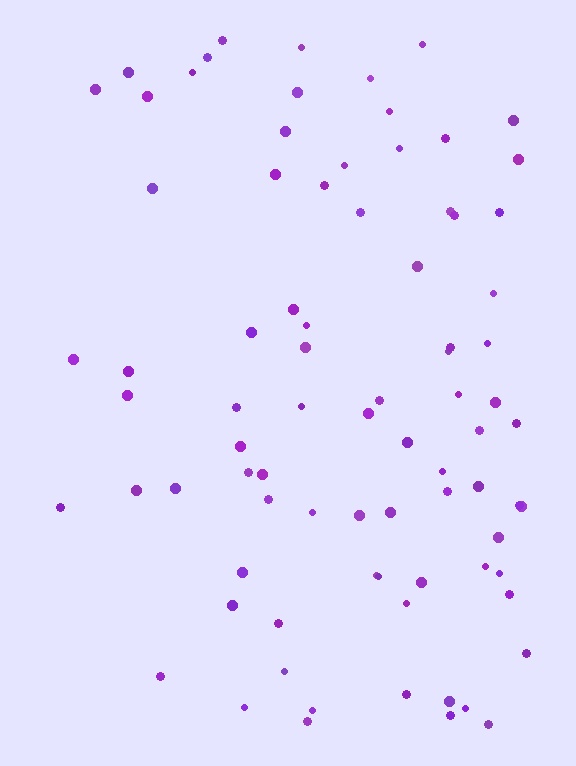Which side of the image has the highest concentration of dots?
The right.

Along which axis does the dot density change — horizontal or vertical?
Horizontal.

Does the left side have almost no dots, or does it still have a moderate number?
Still a moderate number, just noticeably fewer than the right.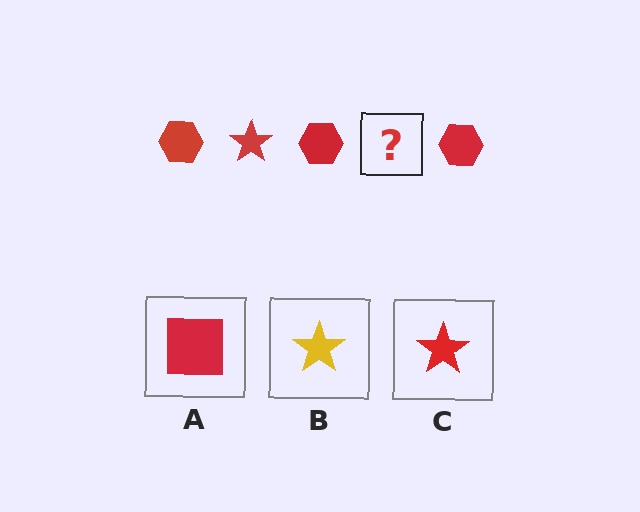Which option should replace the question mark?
Option C.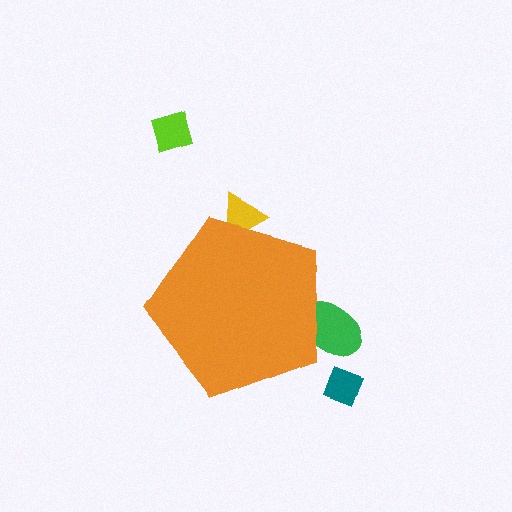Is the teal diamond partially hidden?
No, the teal diamond is fully visible.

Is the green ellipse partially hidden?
Yes, the green ellipse is partially hidden behind the orange pentagon.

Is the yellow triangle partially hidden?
Yes, the yellow triangle is partially hidden behind the orange pentagon.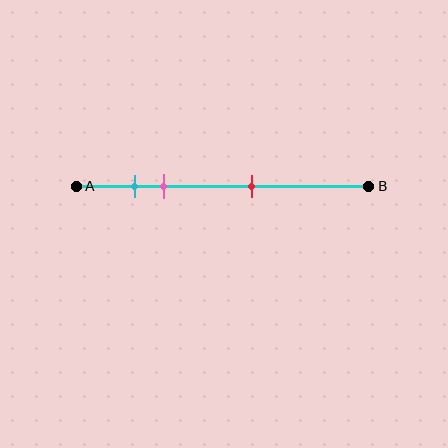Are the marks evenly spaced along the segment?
No, the marks are not evenly spaced.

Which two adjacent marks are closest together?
The cyan and pink marks are the closest adjacent pair.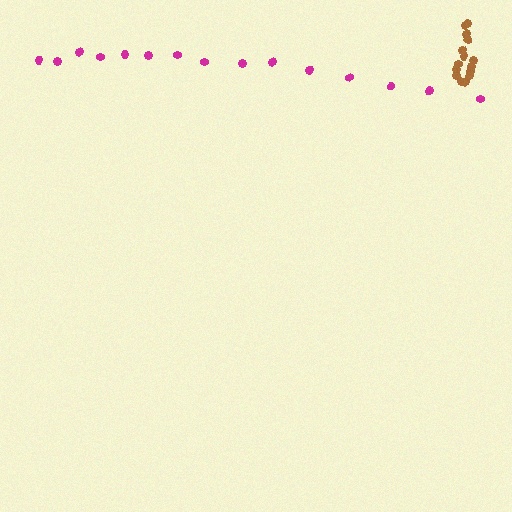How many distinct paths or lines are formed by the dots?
There are 2 distinct paths.